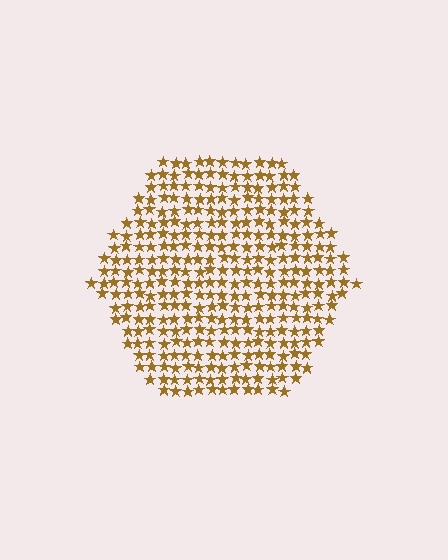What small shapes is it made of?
It is made of small stars.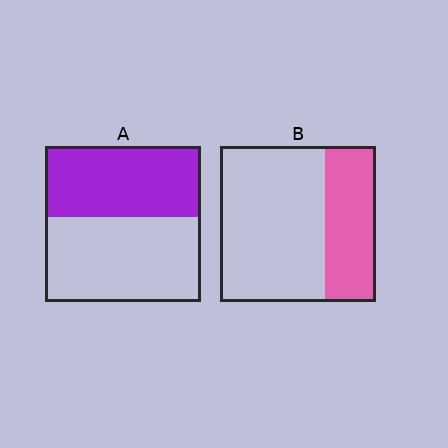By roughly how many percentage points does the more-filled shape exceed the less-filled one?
By roughly 15 percentage points (A over B).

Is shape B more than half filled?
No.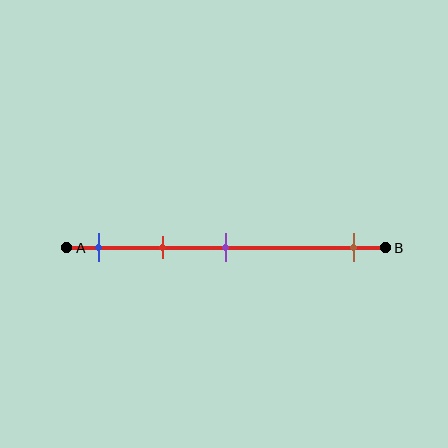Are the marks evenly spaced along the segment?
No, the marks are not evenly spaced.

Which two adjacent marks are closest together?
The blue and red marks are the closest adjacent pair.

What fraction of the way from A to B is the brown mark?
The brown mark is approximately 90% (0.9) of the way from A to B.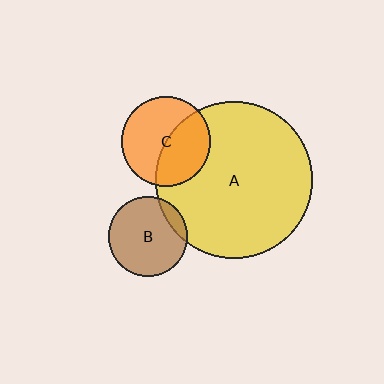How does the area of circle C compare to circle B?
Approximately 1.3 times.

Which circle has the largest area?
Circle A (yellow).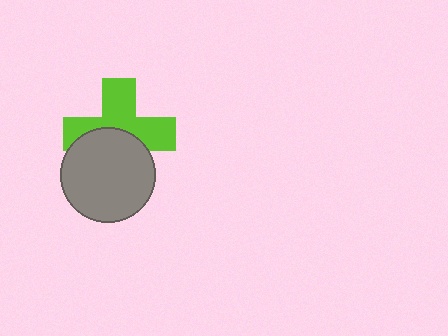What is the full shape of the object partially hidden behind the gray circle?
The partially hidden object is a lime cross.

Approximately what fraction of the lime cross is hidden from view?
Roughly 42% of the lime cross is hidden behind the gray circle.